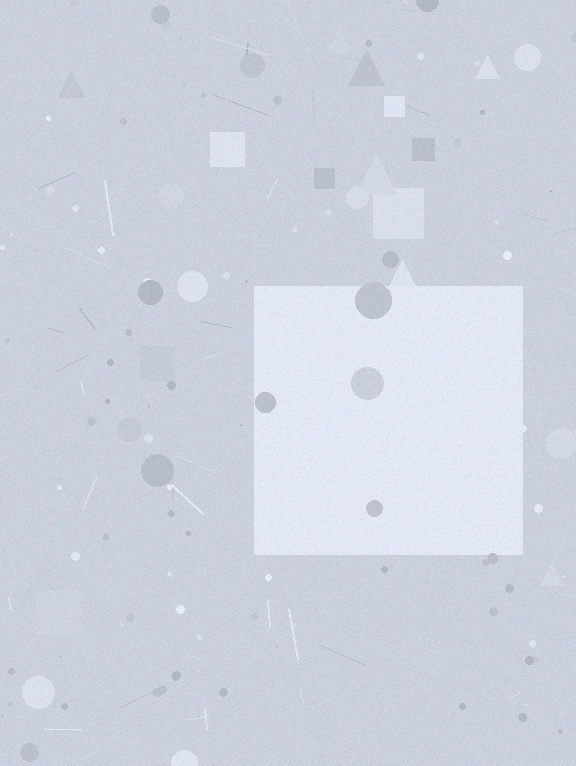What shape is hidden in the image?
A square is hidden in the image.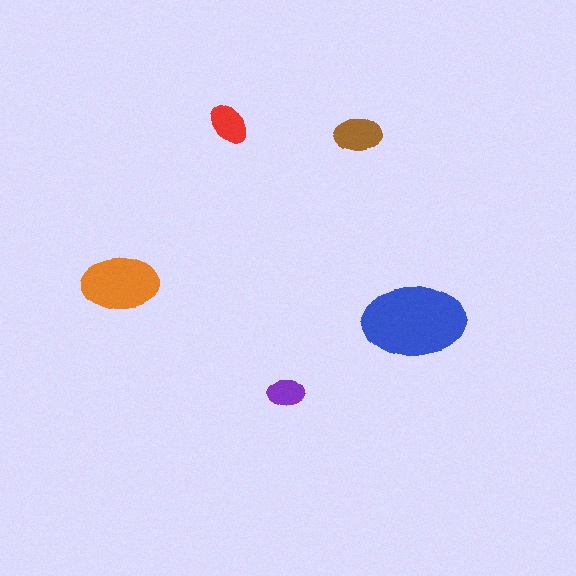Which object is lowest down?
The purple ellipse is bottommost.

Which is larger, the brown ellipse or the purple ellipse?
The brown one.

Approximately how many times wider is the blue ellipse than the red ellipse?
About 2.5 times wider.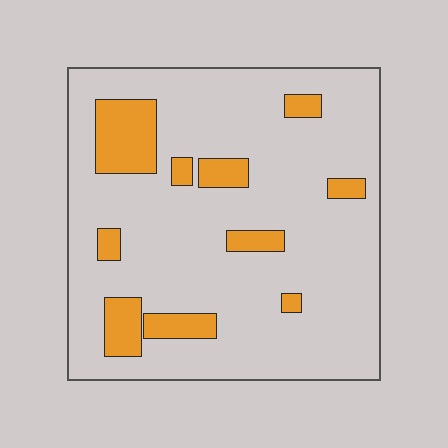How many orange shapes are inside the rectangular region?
10.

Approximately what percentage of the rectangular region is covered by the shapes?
Approximately 15%.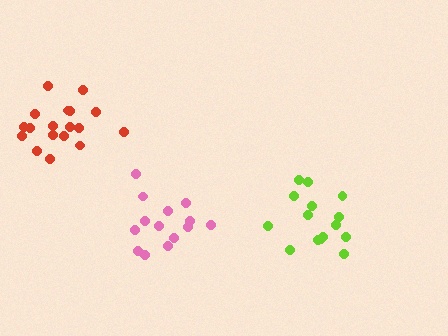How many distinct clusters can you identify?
There are 3 distinct clusters.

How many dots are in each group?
Group 1: 15 dots, Group 2: 14 dots, Group 3: 18 dots (47 total).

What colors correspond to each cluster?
The clusters are colored: lime, pink, red.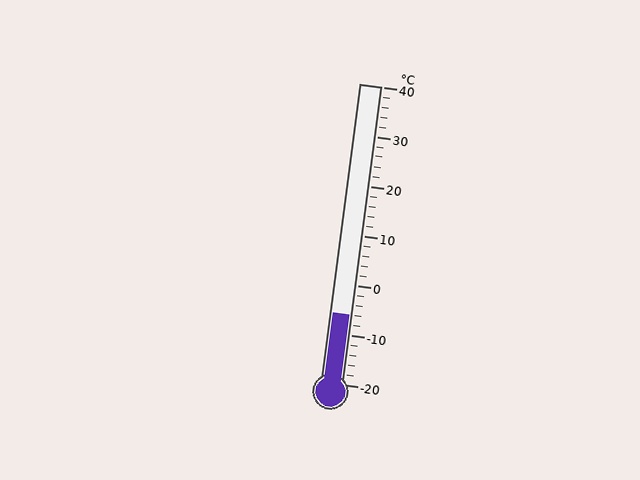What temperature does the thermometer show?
The thermometer shows approximately -6°C.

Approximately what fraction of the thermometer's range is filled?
The thermometer is filled to approximately 25% of its range.